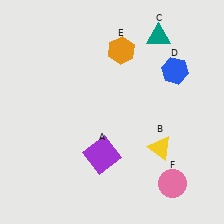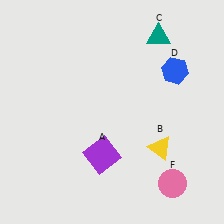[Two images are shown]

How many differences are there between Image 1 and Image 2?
There is 1 difference between the two images.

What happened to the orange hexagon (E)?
The orange hexagon (E) was removed in Image 2. It was in the top-right area of Image 1.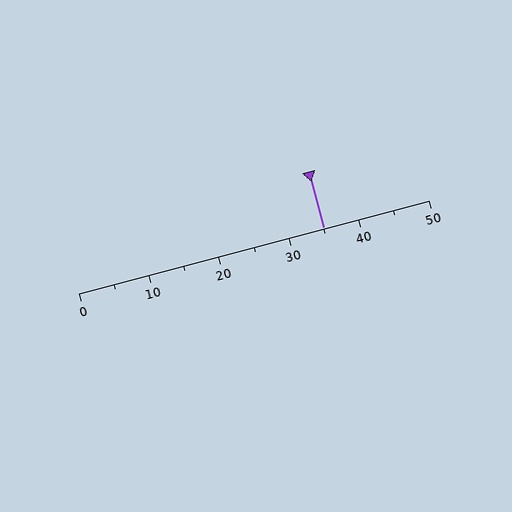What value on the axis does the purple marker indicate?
The marker indicates approximately 35.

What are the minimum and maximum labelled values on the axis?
The axis runs from 0 to 50.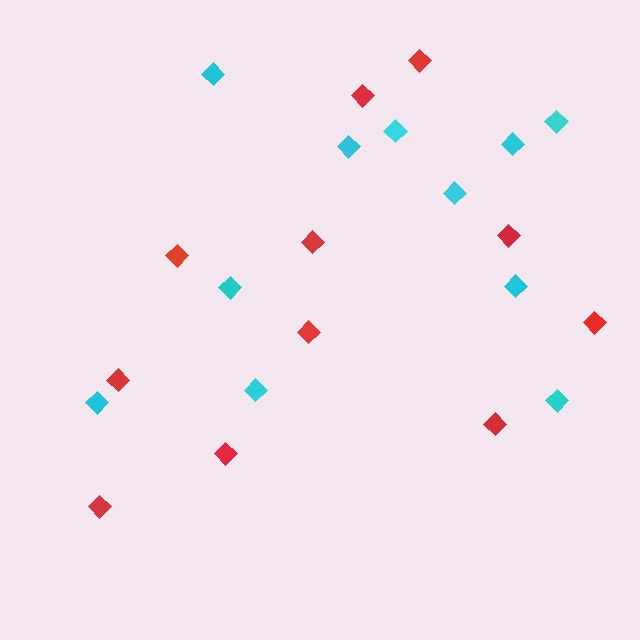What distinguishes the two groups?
There are 2 groups: one group of cyan diamonds (11) and one group of red diamonds (11).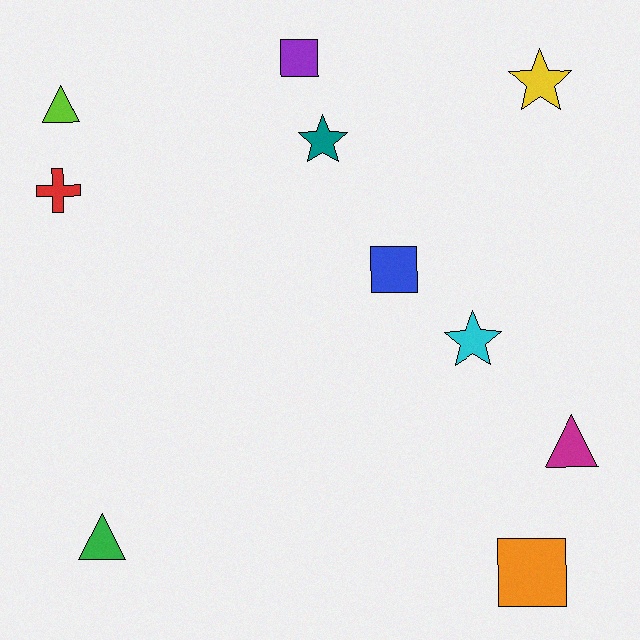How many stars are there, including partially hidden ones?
There are 3 stars.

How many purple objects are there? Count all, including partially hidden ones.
There is 1 purple object.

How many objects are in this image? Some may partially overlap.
There are 10 objects.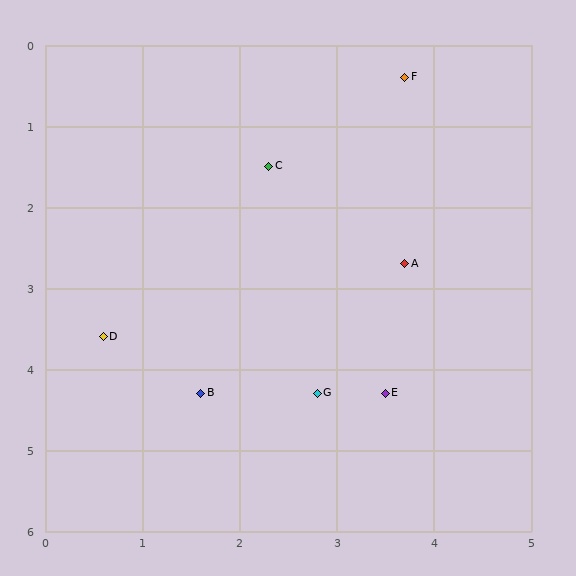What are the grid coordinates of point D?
Point D is at approximately (0.6, 3.6).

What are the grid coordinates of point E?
Point E is at approximately (3.5, 4.3).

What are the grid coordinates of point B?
Point B is at approximately (1.6, 4.3).